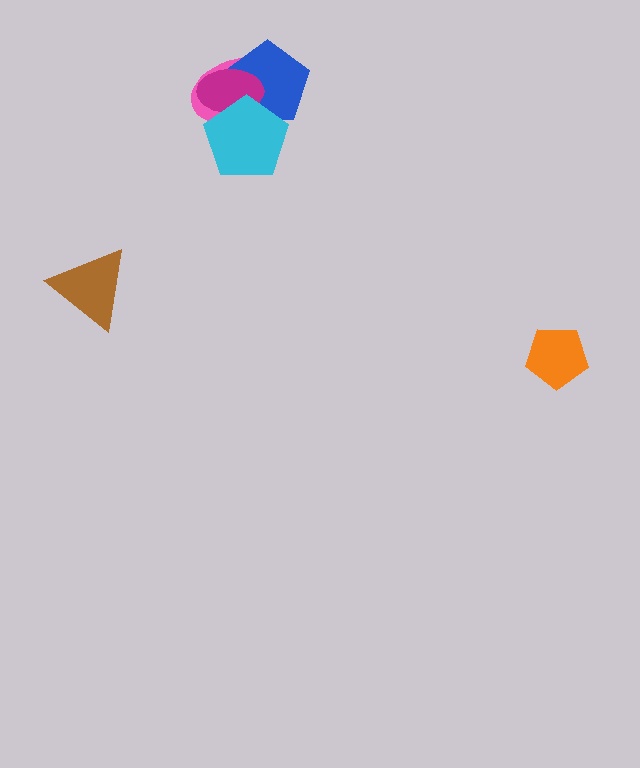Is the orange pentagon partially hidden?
No, no other shape covers it.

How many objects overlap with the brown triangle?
0 objects overlap with the brown triangle.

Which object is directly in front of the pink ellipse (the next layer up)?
The blue pentagon is directly in front of the pink ellipse.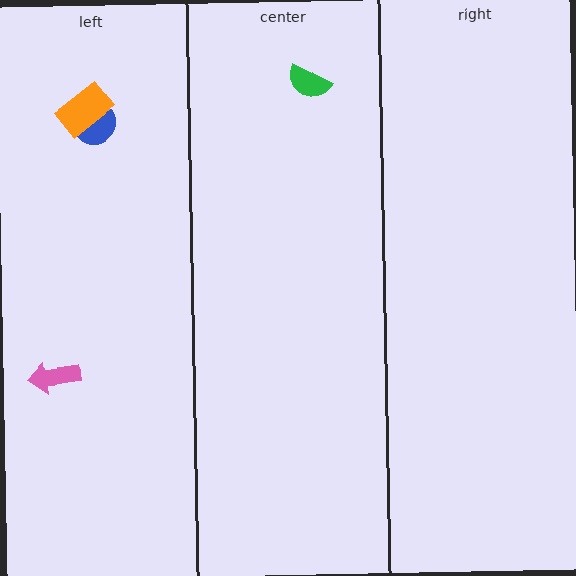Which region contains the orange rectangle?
The left region.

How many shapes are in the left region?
3.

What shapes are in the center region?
The green semicircle.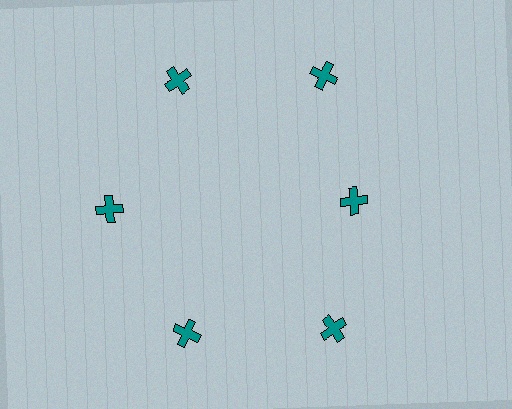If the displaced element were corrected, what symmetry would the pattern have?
It would have 6-fold rotational symmetry — the pattern would map onto itself every 60 degrees.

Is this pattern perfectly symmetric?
No. The 6 teal crosses are arranged in a ring, but one element near the 3 o'clock position is pulled inward toward the center, breaking the 6-fold rotational symmetry.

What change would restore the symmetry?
The symmetry would be restored by moving it outward, back onto the ring so that all 6 crosses sit at equal angles and equal distance from the center.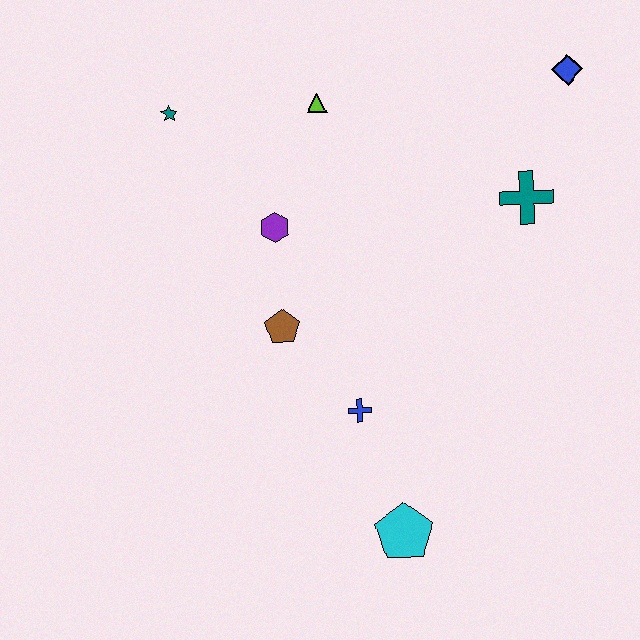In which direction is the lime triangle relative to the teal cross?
The lime triangle is to the left of the teal cross.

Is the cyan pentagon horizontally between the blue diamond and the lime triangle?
Yes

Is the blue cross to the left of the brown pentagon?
No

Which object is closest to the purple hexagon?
The brown pentagon is closest to the purple hexagon.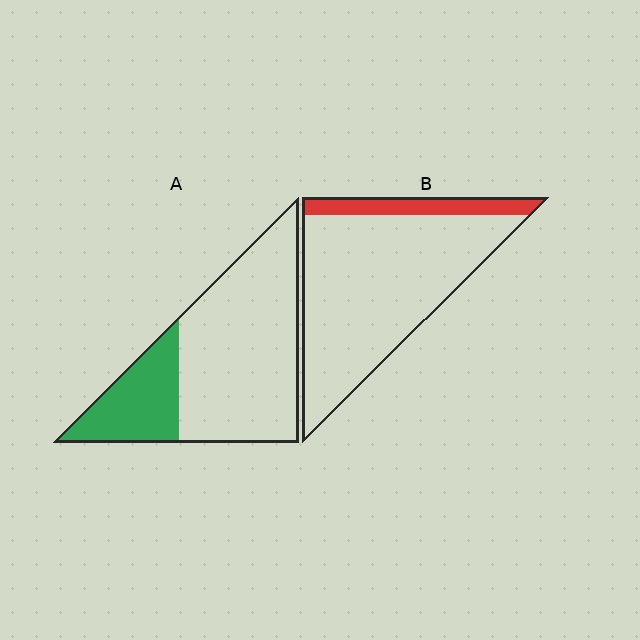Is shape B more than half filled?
No.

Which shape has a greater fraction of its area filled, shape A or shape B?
Shape A.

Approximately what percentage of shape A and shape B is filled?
A is approximately 25% and B is approximately 15%.